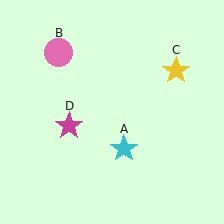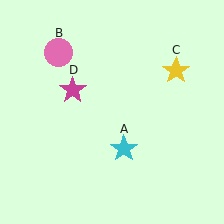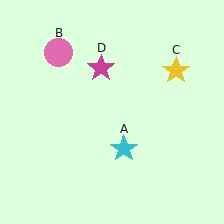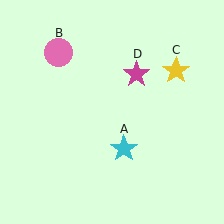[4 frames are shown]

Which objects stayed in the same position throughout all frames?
Cyan star (object A) and pink circle (object B) and yellow star (object C) remained stationary.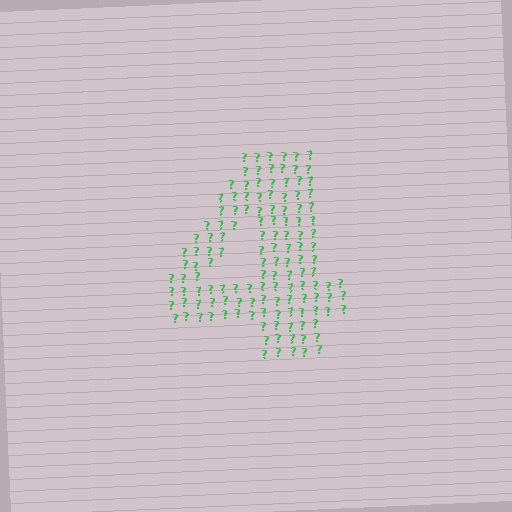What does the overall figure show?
The overall figure shows the digit 4.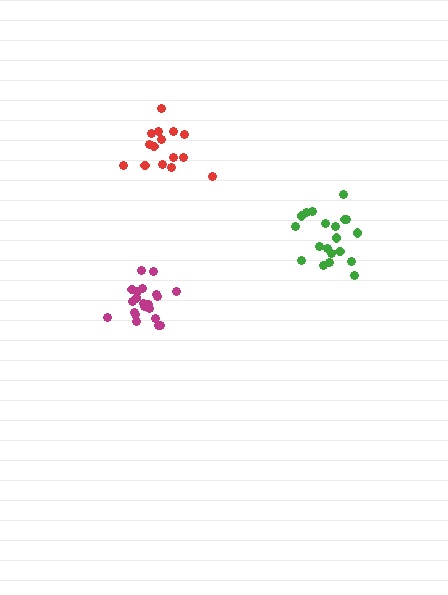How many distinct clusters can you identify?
There are 3 distinct clusters.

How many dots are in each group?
Group 1: 15 dots, Group 2: 20 dots, Group 3: 21 dots (56 total).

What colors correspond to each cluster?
The clusters are colored: red, green, magenta.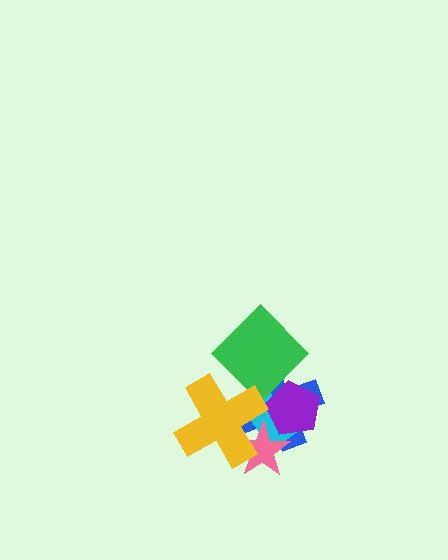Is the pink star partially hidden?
Yes, it is partially covered by another shape.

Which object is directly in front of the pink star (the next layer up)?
The purple pentagon is directly in front of the pink star.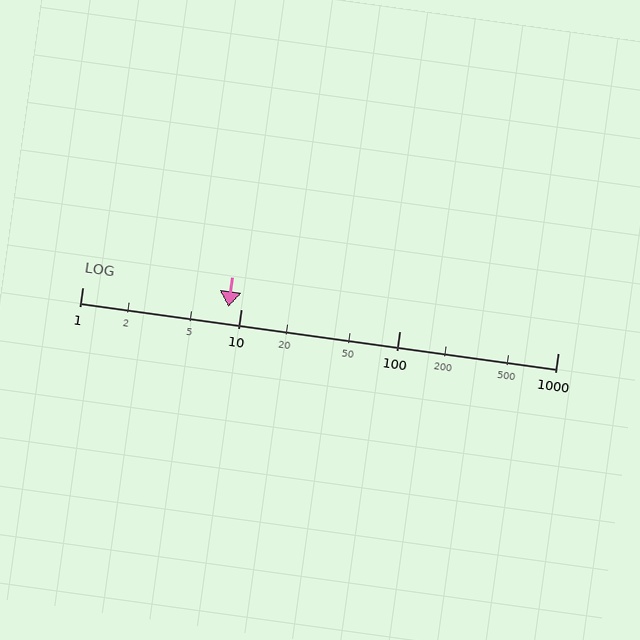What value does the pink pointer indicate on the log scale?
The pointer indicates approximately 8.3.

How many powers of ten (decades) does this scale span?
The scale spans 3 decades, from 1 to 1000.